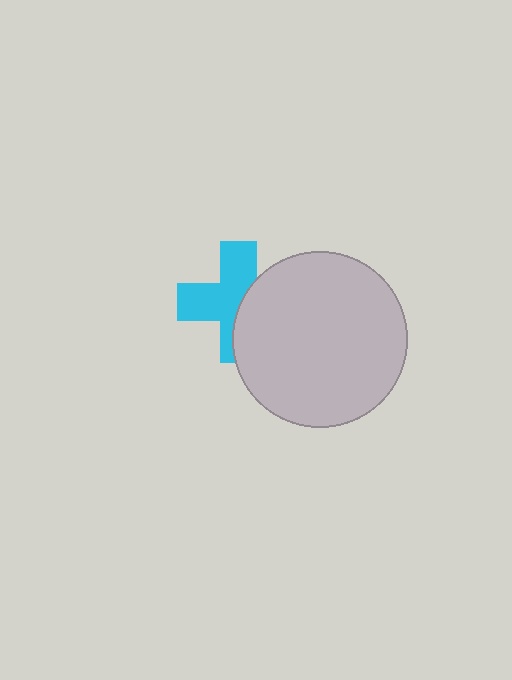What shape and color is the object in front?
The object in front is a light gray circle.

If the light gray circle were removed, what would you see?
You would see the complete cyan cross.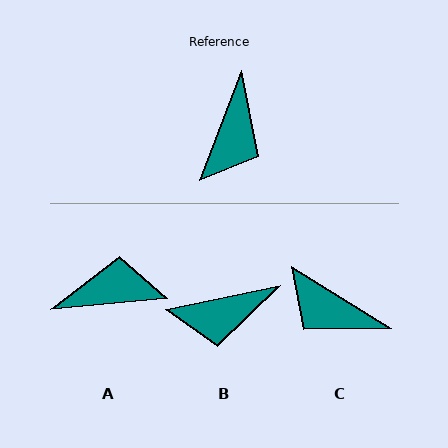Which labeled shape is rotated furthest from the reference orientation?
A, about 116 degrees away.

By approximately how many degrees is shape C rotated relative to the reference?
Approximately 101 degrees clockwise.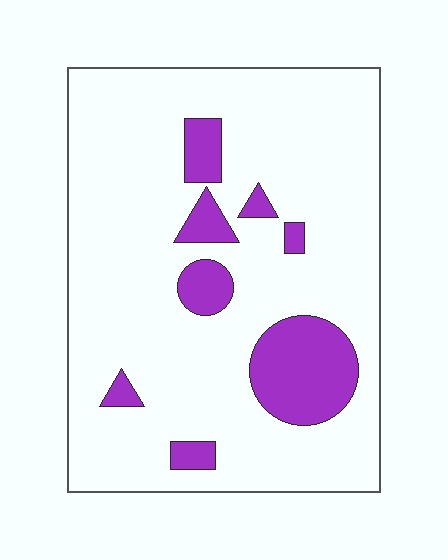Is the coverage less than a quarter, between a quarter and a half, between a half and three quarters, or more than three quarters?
Less than a quarter.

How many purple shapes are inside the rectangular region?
8.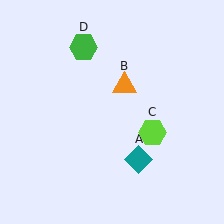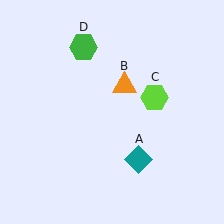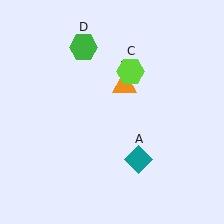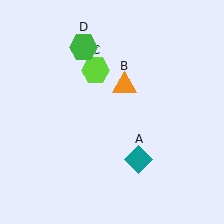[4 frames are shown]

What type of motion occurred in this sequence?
The lime hexagon (object C) rotated counterclockwise around the center of the scene.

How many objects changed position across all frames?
1 object changed position: lime hexagon (object C).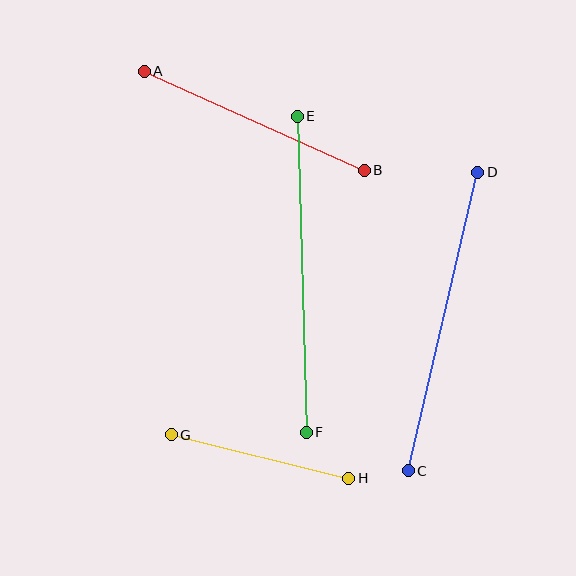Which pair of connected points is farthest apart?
Points E and F are farthest apart.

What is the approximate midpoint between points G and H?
The midpoint is at approximately (260, 457) pixels.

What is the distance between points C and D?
The distance is approximately 306 pixels.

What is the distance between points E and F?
The distance is approximately 316 pixels.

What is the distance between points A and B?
The distance is approximately 241 pixels.